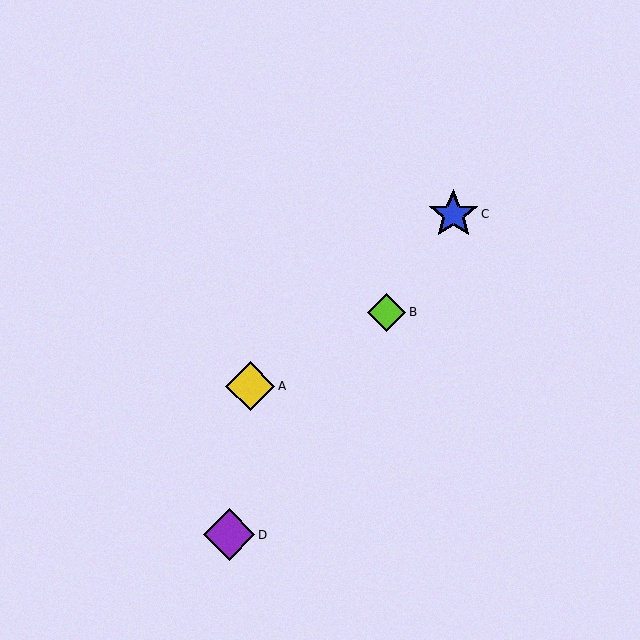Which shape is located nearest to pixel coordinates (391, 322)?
The lime diamond (labeled B) at (387, 312) is nearest to that location.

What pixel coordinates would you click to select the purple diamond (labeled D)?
Click at (229, 535) to select the purple diamond D.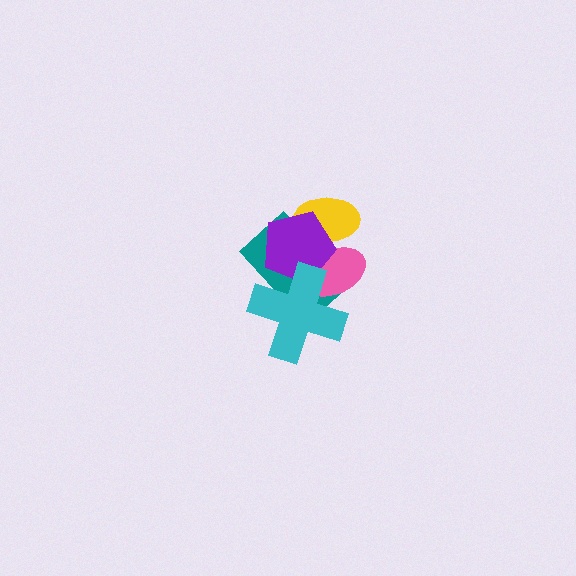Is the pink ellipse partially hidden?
Yes, it is partially covered by another shape.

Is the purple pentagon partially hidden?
Yes, it is partially covered by another shape.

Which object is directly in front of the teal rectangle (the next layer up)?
The pink ellipse is directly in front of the teal rectangle.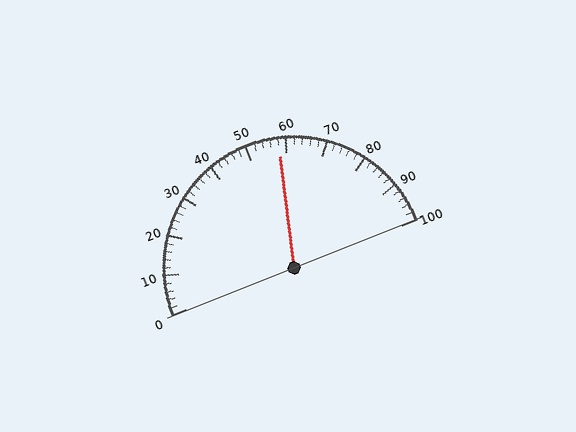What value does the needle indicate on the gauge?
The needle indicates approximately 58.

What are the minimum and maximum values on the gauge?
The gauge ranges from 0 to 100.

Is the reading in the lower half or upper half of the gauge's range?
The reading is in the upper half of the range (0 to 100).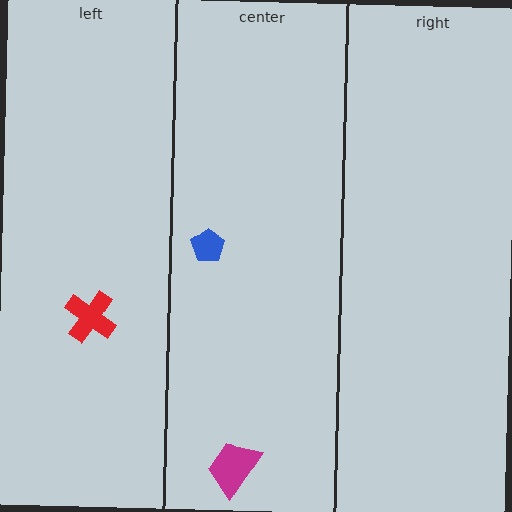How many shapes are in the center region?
2.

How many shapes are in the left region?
1.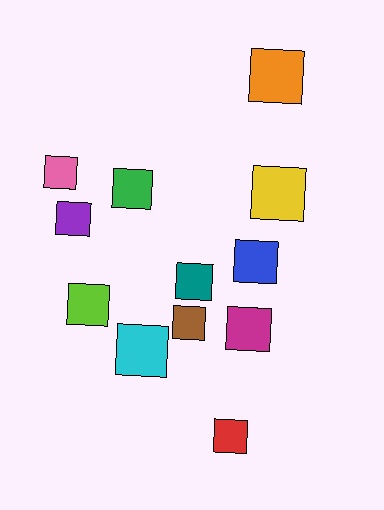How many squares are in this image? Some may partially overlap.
There are 12 squares.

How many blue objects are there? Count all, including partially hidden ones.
There is 1 blue object.